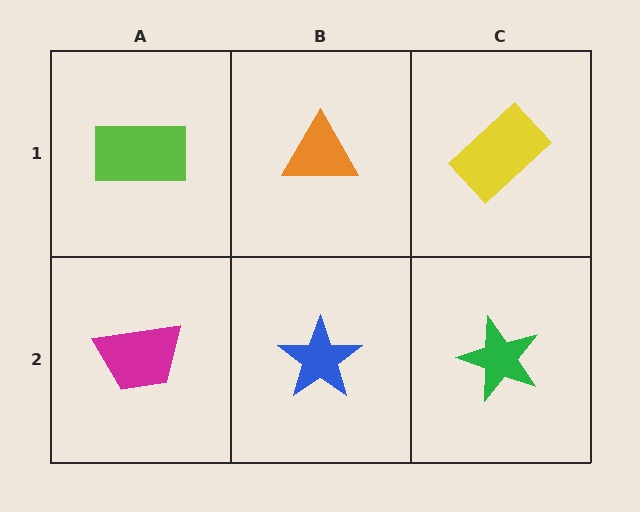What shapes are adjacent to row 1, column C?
A green star (row 2, column C), an orange triangle (row 1, column B).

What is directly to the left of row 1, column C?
An orange triangle.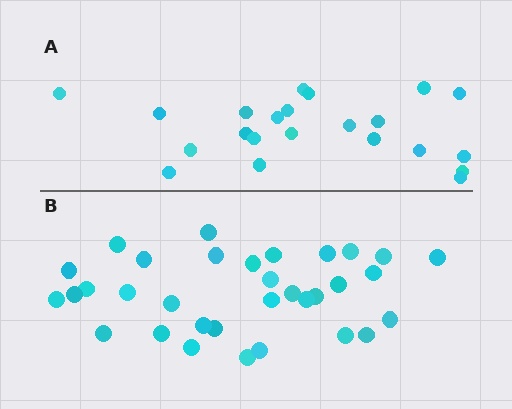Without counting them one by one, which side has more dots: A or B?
Region B (the bottom region) has more dots.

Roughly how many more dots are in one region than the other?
Region B has roughly 12 or so more dots than region A.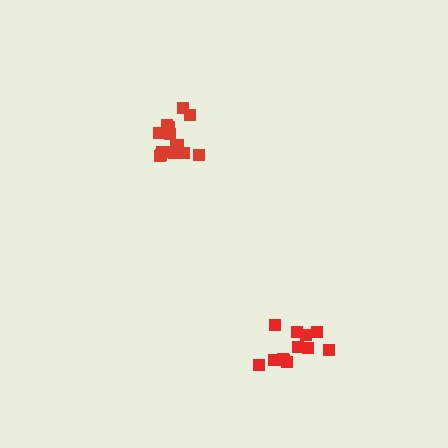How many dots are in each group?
Group 1: 12 dots, Group 2: 15 dots (27 total).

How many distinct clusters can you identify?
There are 2 distinct clusters.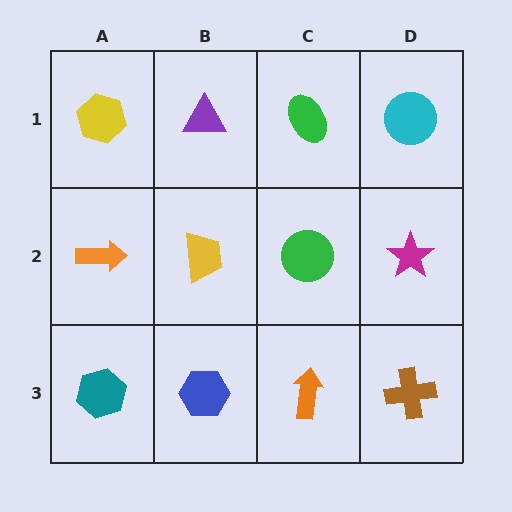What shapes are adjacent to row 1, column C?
A green circle (row 2, column C), a purple triangle (row 1, column B), a cyan circle (row 1, column D).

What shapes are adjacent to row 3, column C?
A green circle (row 2, column C), a blue hexagon (row 3, column B), a brown cross (row 3, column D).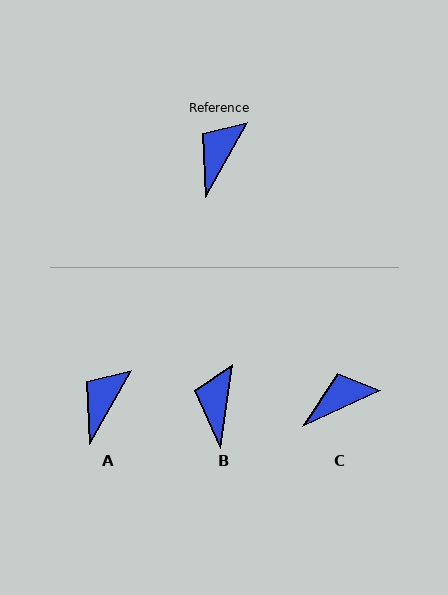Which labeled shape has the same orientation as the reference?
A.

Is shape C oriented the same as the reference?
No, it is off by about 36 degrees.